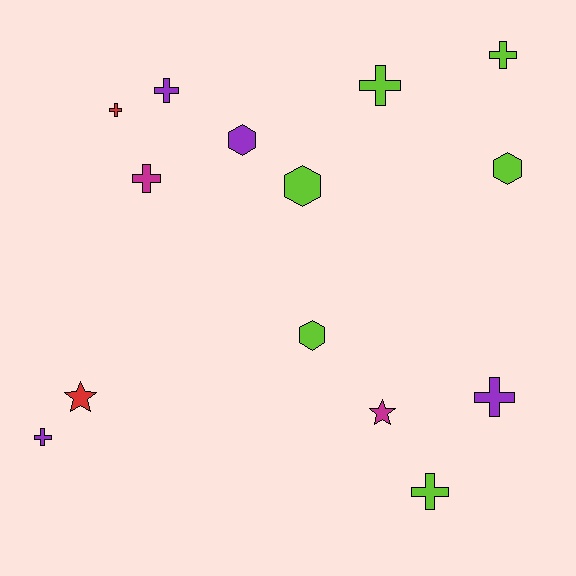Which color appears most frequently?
Lime, with 6 objects.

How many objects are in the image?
There are 14 objects.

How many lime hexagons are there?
There are 3 lime hexagons.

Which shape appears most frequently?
Cross, with 8 objects.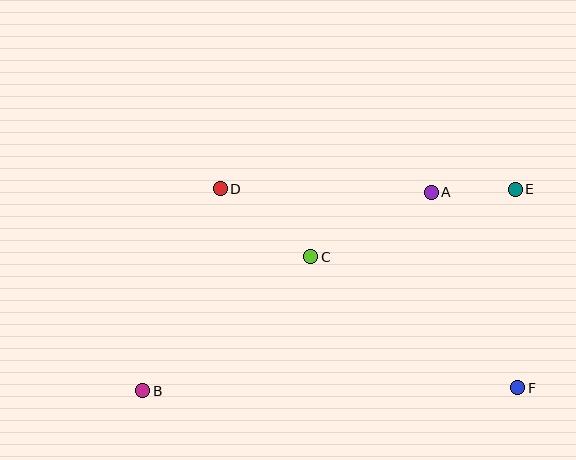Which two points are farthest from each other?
Points B and E are farthest from each other.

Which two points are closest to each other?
Points A and E are closest to each other.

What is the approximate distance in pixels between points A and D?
The distance between A and D is approximately 211 pixels.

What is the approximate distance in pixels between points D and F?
The distance between D and F is approximately 358 pixels.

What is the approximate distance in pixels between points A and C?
The distance between A and C is approximately 136 pixels.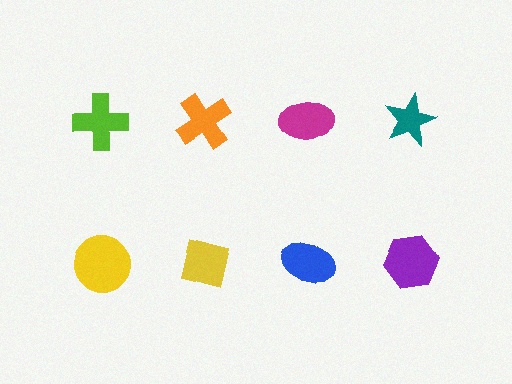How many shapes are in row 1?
4 shapes.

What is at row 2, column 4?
A purple hexagon.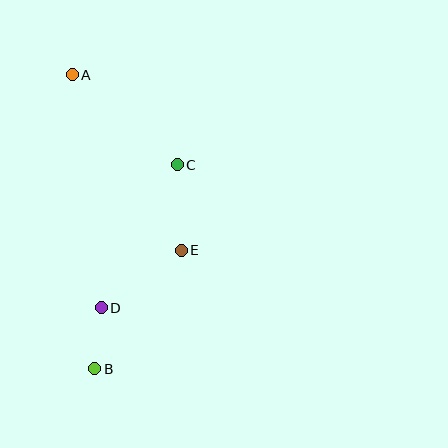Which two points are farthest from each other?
Points A and B are farthest from each other.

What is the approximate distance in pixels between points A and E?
The distance between A and E is approximately 207 pixels.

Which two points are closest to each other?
Points B and D are closest to each other.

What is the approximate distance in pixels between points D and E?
The distance between D and E is approximately 98 pixels.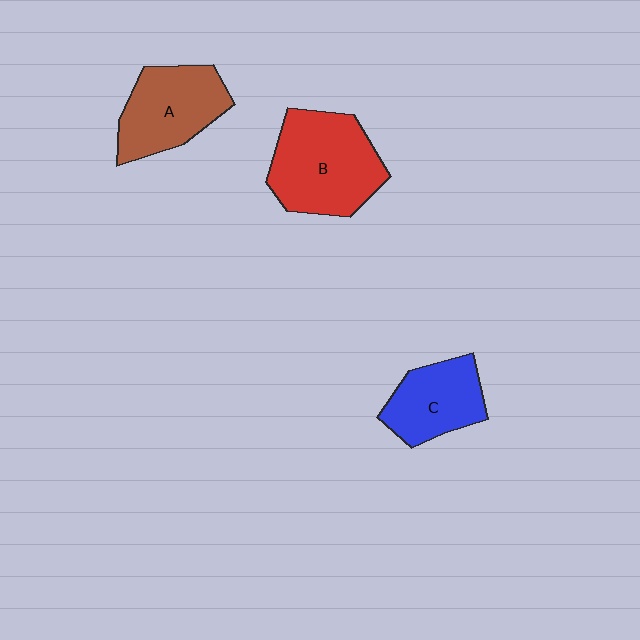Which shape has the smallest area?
Shape C (blue).